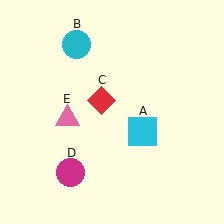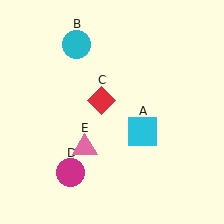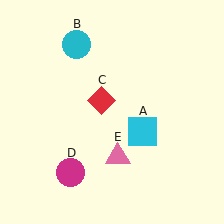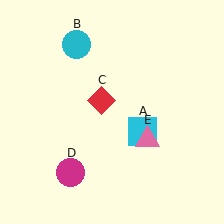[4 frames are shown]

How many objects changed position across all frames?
1 object changed position: pink triangle (object E).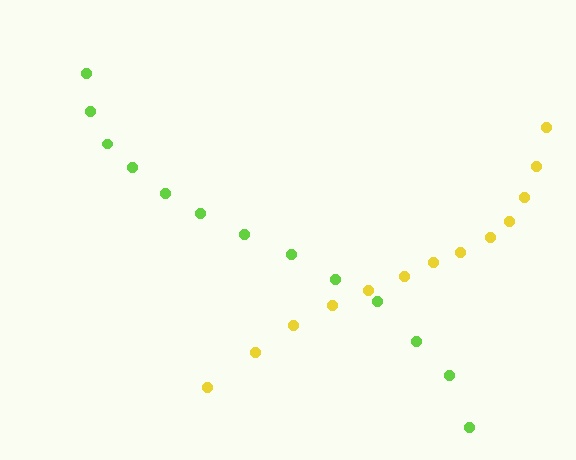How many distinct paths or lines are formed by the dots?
There are 2 distinct paths.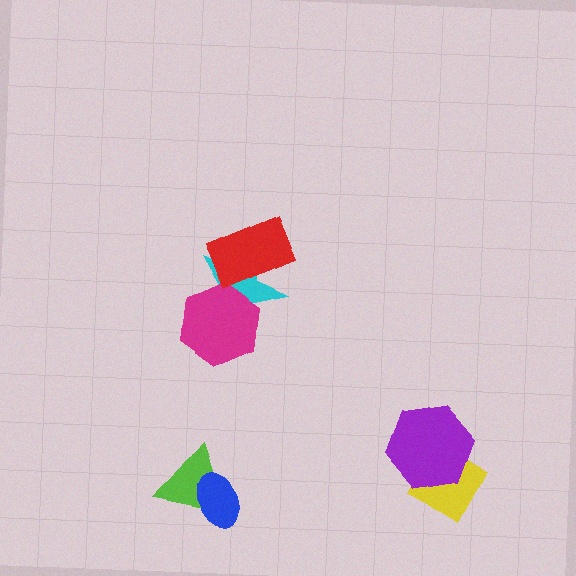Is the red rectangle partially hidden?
No, no other shape covers it.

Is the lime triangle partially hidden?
Yes, it is partially covered by another shape.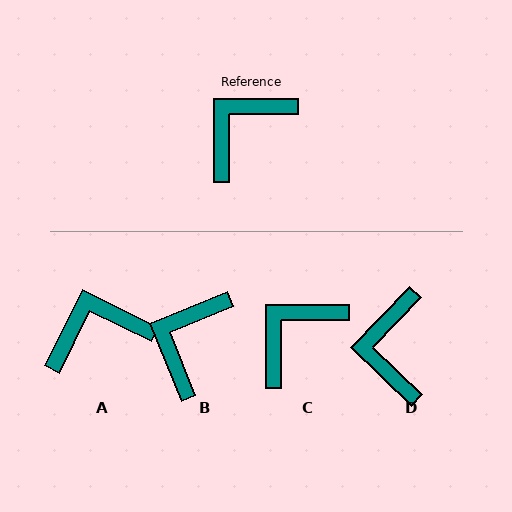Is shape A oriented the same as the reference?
No, it is off by about 26 degrees.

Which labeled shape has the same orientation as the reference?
C.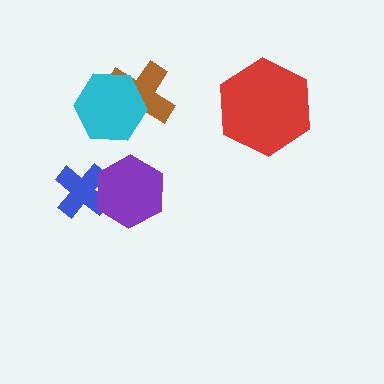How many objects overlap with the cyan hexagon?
1 object overlaps with the cyan hexagon.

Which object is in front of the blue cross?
The purple hexagon is in front of the blue cross.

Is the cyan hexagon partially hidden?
No, no other shape covers it.